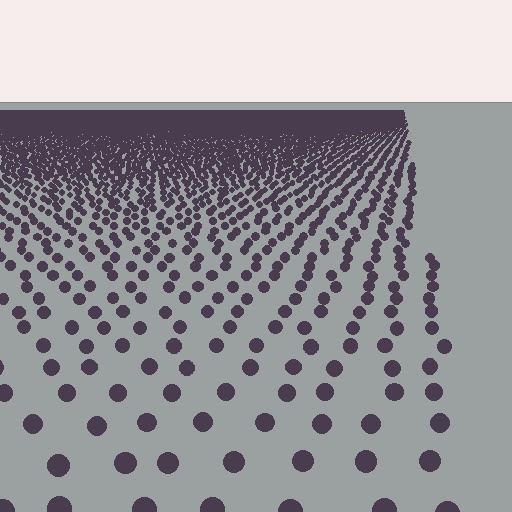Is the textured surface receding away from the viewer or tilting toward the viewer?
The surface is receding away from the viewer. Texture elements get smaller and denser toward the top.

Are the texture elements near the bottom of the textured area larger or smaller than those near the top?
Larger. Near the bottom, elements are closer to the viewer and appear at a bigger on-screen size.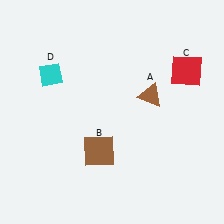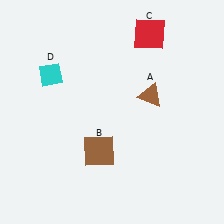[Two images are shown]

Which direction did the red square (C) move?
The red square (C) moved left.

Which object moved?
The red square (C) moved left.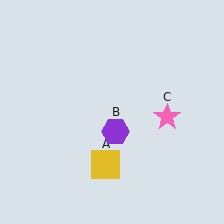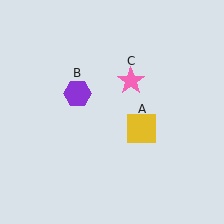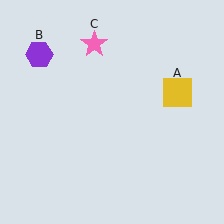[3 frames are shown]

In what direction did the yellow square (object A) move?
The yellow square (object A) moved up and to the right.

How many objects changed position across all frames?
3 objects changed position: yellow square (object A), purple hexagon (object B), pink star (object C).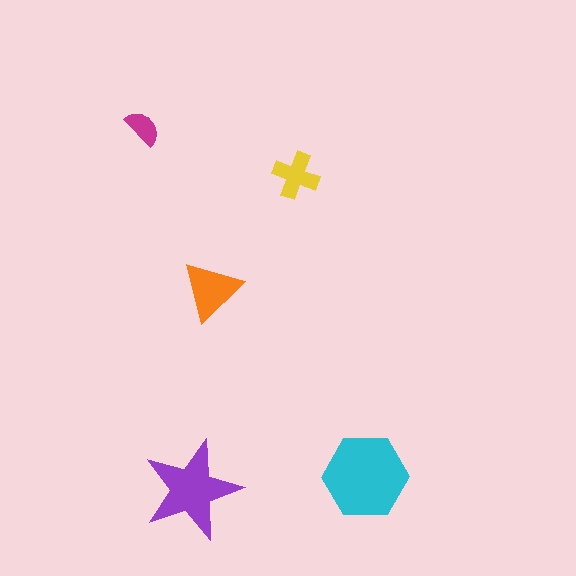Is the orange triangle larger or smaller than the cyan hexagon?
Smaller.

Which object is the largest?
The cyan hexagon.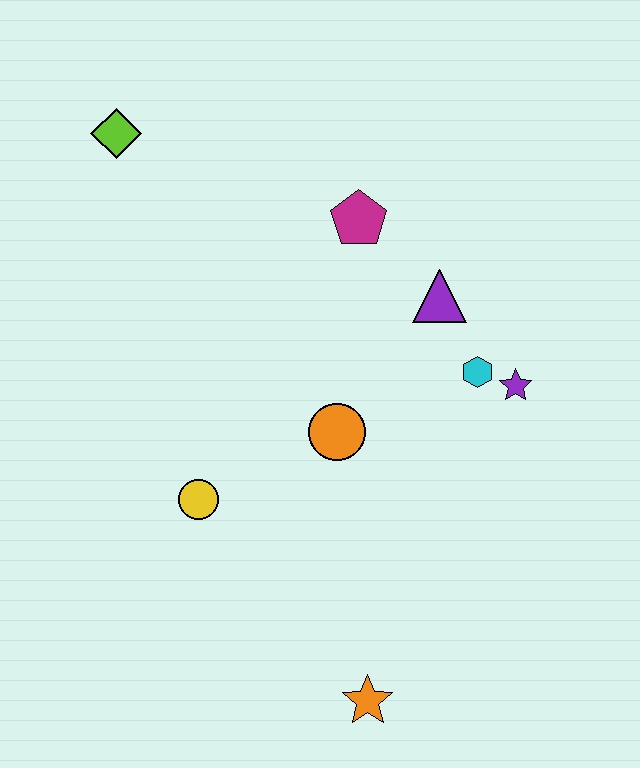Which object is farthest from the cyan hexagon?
The lime diamond is farthest from the cyan hexagon.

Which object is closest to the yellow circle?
The orange circle is closest to the yellow circle.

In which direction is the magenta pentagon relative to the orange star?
The magenta pentagon is above the orange star.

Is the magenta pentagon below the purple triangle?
No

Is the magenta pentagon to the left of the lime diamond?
No